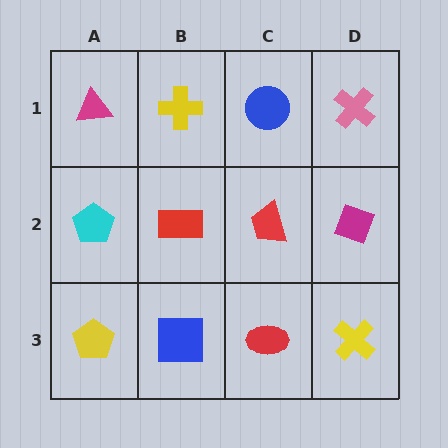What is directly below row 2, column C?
A red ellipse.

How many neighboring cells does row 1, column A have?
2.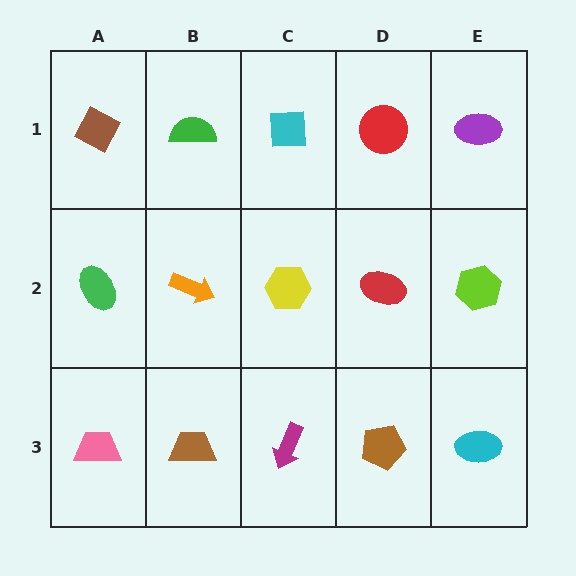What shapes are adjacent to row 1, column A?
A green ellipse (row 2, column A), a green semicircle (row 1, column B).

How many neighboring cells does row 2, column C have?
4.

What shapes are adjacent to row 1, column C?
A yellow hexagon (row 2, column C), a green semicircle (row 1, column B), a red circle (row 1, column D).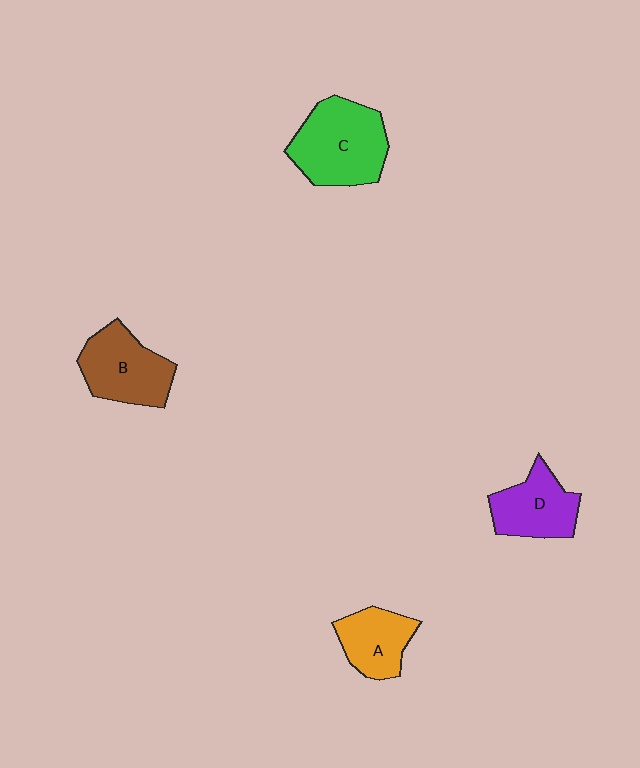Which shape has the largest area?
Shape C (green).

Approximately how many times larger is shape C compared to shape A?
Approximately 1.6 times.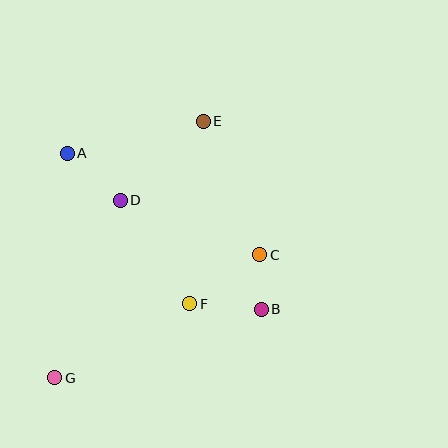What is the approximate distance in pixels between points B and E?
The distance between B and E is approximately 197 pixels.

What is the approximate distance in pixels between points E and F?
The distance between E and F is approximately 183 pixels.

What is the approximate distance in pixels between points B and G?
The distance between B and G is approximately 218 pixels.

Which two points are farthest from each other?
Points E and G are farthest from each other.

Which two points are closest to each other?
Points B and C are closest to each other.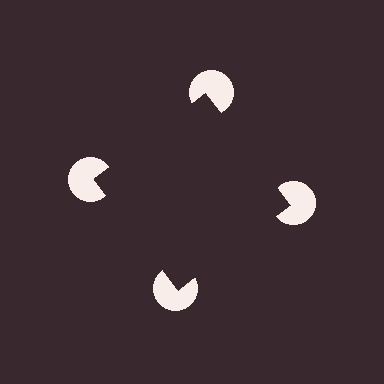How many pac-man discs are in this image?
There are 4 — one at each vertex of the illusory square.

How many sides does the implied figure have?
4 sides.